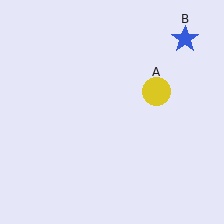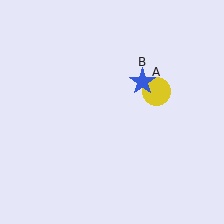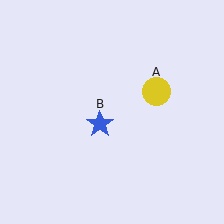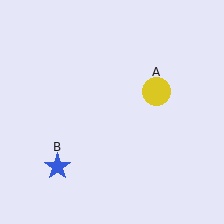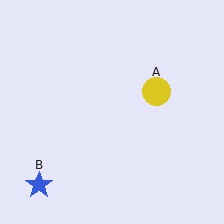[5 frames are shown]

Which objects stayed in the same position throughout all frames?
Yellow circle (object A) remained stationary.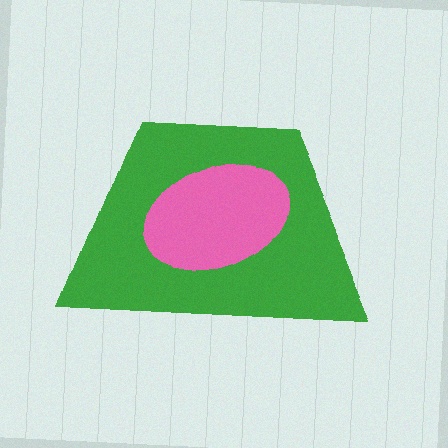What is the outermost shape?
The green trapezoid.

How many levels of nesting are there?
2.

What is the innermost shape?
The pink ellipse.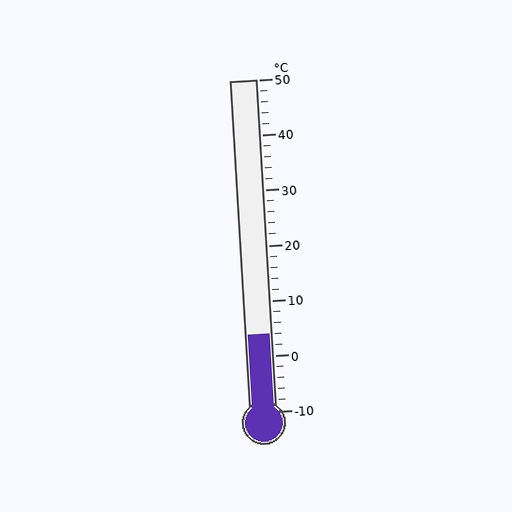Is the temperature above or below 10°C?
The temperature is below 10°C.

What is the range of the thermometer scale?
The thermometer scale ranges from -10°C to 50°C.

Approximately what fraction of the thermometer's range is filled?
The thermometer is filled to approximately 25% of its range.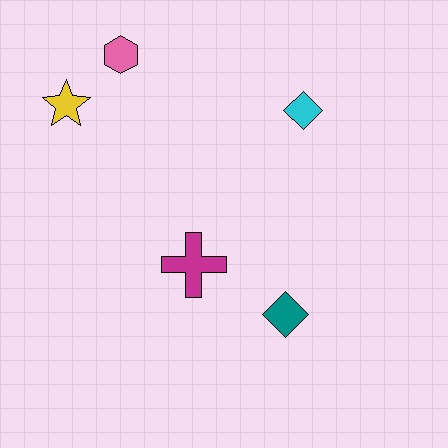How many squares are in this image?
There are no squares.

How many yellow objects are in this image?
There is 1 yellow object.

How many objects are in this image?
There are 5 objects.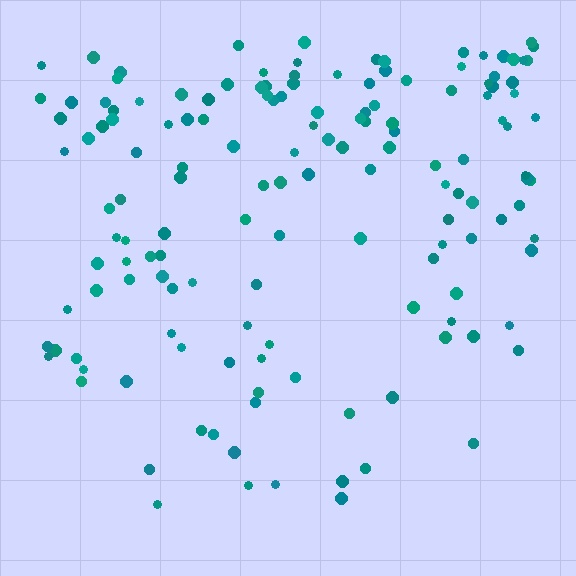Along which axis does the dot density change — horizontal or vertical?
Vertical.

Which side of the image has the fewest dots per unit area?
The bottom.